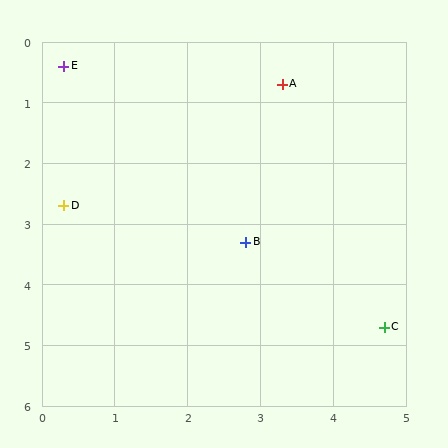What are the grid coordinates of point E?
Point E is at approximately (0.3, 0.4).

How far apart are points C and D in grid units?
Points C and D are about 4.8 grid units apart.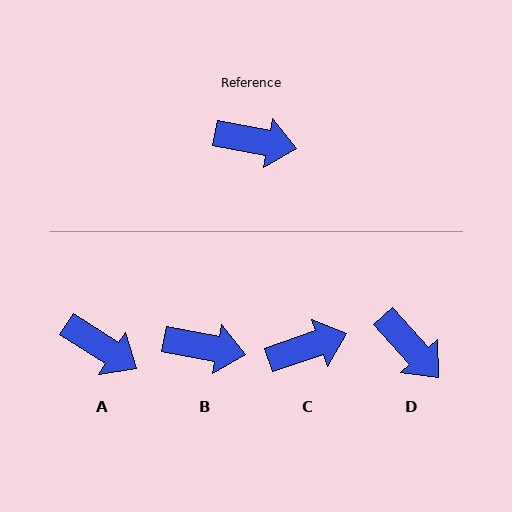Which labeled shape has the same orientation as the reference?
B.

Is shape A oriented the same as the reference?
No, it is off by about 22 degrees.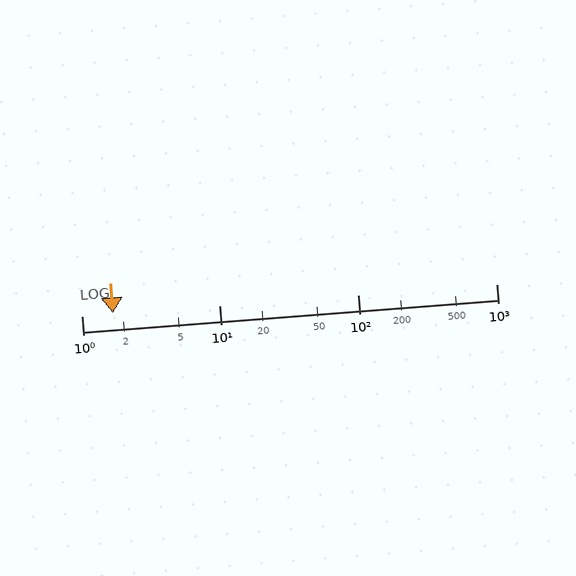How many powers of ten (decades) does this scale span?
The scale spans 3 decades, from 1 to 1000.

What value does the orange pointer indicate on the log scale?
The pointer indicates approximately 1.7.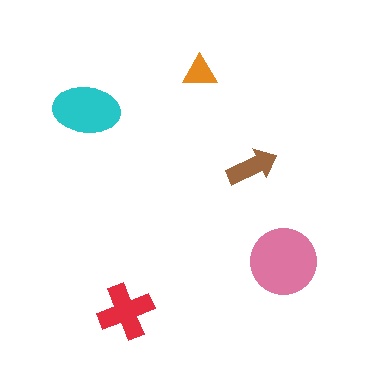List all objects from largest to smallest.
The pink circle, the cyan ellipse, the red cross, the brown arrow, the orange triangle.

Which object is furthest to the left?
The cyan ellipse is leftmost.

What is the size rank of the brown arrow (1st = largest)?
4th.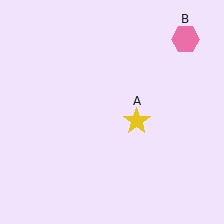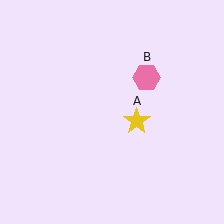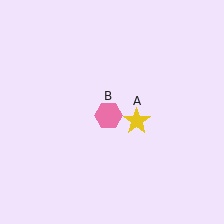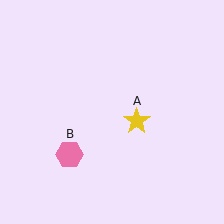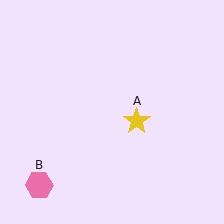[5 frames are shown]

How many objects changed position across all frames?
1 object changed position: pink hexagon (object B).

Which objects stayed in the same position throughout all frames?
Yellow star (object A) remained stationary.